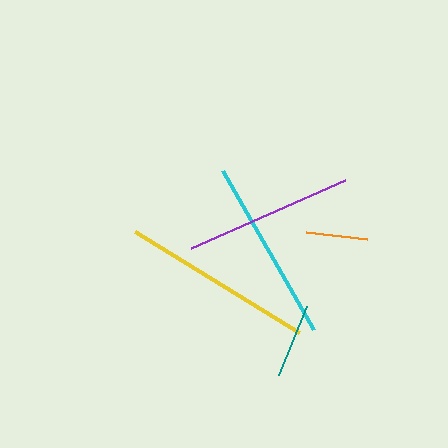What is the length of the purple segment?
The purple segment is approximately 169 pixels long.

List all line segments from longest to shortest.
From longest to shortest: yellow, cyan, purple, teal, orange.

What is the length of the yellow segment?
The yellow segment is approximately 192 pixels long.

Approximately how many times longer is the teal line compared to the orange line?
The teal line is approximately 1.2 times the length of the orange line.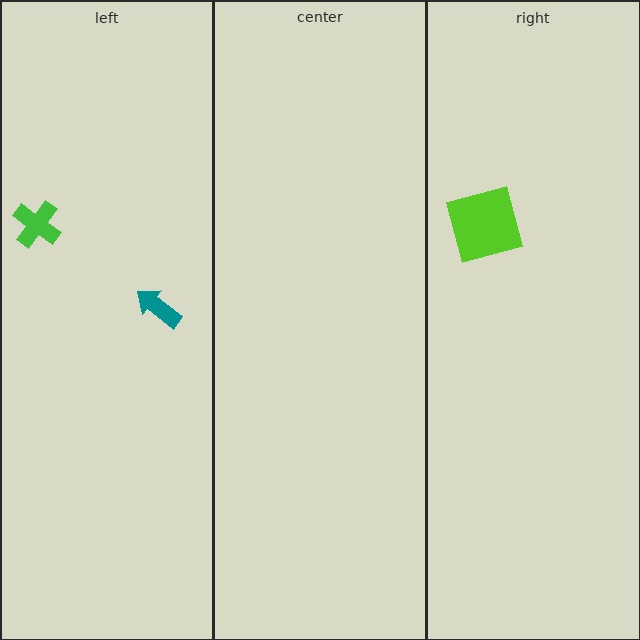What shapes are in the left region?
The green cross, the teal arrow.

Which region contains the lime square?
The right region.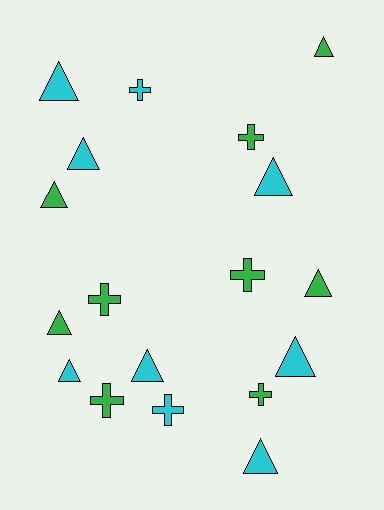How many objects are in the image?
There are 18 objects.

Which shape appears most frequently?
Triangle, with 11 objects.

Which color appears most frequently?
Green, with 9 objects.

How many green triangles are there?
There are 4 green triangles.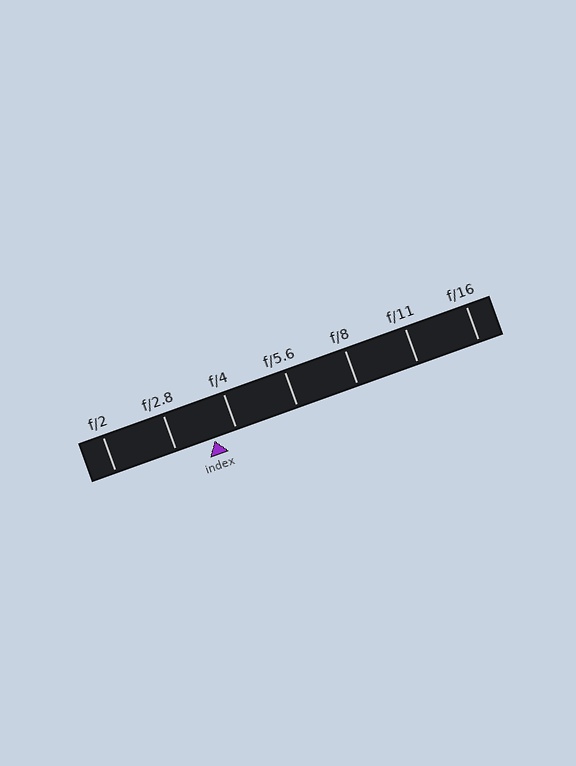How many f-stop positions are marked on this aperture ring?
There are 7 f-stop positions marked.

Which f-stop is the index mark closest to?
The index mark is closest to f/4.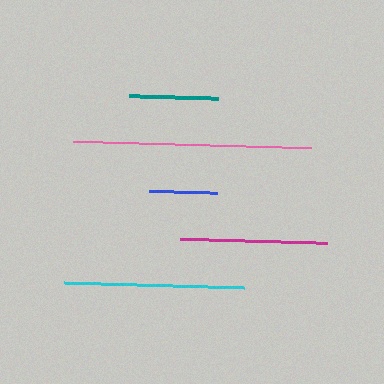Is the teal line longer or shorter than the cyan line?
The cyan line is longer than the teal line.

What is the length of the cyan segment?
The cyan segment is approximately 180 pixels long.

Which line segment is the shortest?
The blue line is the shortest at approximately 68 pixels.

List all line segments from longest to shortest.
From longest to shortest: pink, cyan, magenta, teal, blue.